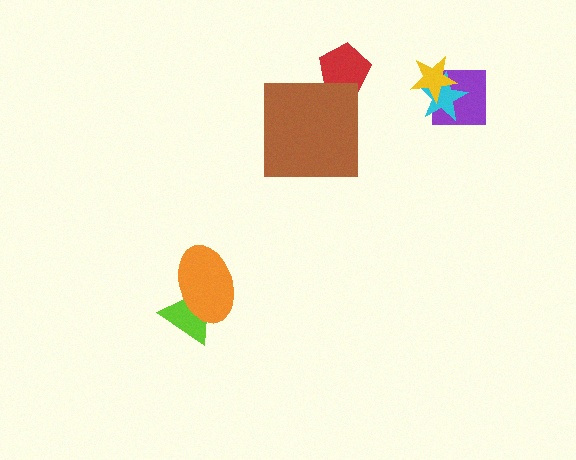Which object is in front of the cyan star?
The yellow star is in front of the cyan star.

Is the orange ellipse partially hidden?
No, no other shape covers it.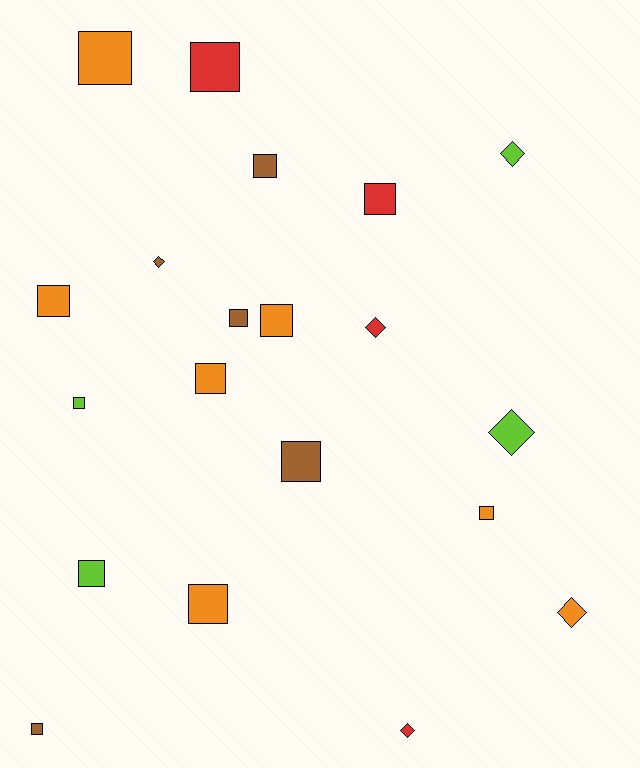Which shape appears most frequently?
Square, with 14 objects.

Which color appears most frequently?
Orange, with 7 objects.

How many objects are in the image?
There are 20 objects.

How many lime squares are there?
There are 2 lime squares.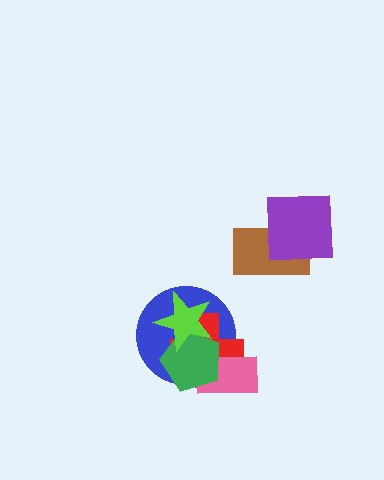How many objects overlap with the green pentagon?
4 objects overlap with the green pentagon.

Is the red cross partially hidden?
Yes, it is partially covered by another shape.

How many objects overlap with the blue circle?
4 objects overlap with the blue circle.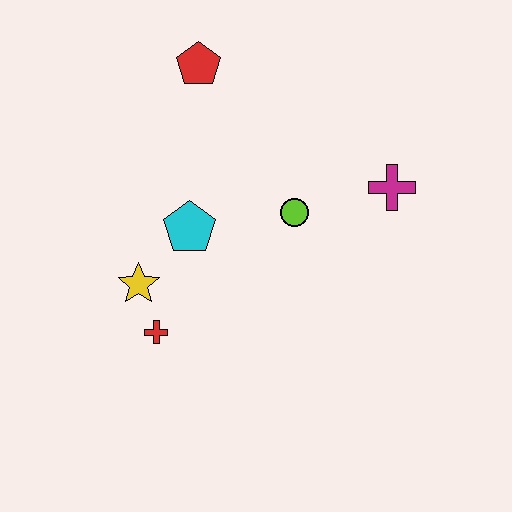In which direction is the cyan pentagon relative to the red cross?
The cyan pentagon is above the red cross.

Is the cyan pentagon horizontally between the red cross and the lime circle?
Yes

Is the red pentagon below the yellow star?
No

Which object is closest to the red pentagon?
The cyan pentagon is closest to the red pentagon.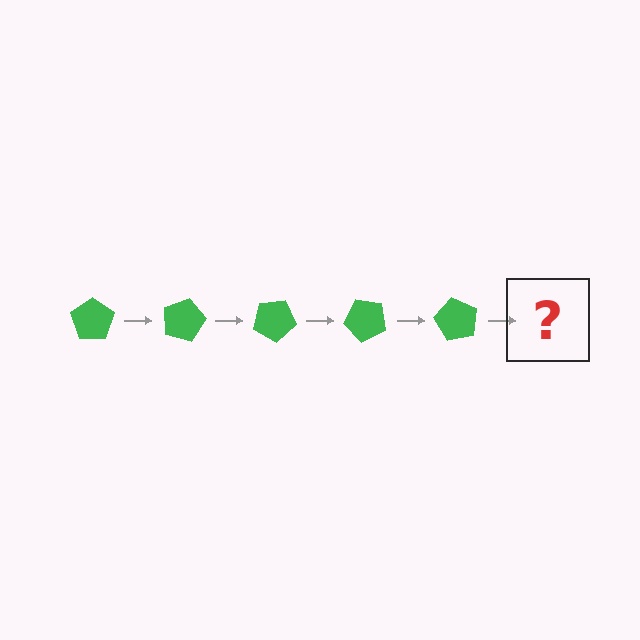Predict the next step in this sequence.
The next step is a green pentagon rotated 75 degrees.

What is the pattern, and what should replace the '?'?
The pattern is that the pentagon rotates 15 degrees each step. The '?' should be a green pentagon rotated 75 degrees.